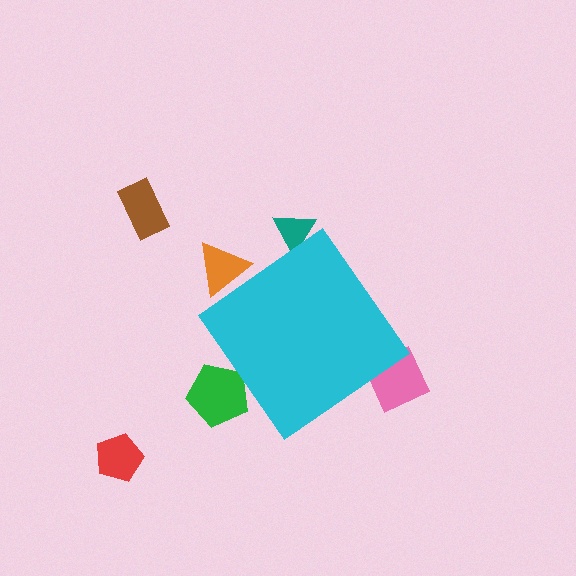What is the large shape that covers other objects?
A cyan diamond.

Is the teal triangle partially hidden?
Yes, the teal triangle is partially hidden behind the cyan diamond.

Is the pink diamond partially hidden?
Yes, the pink diamond is partially hidden behind the cyan diamond.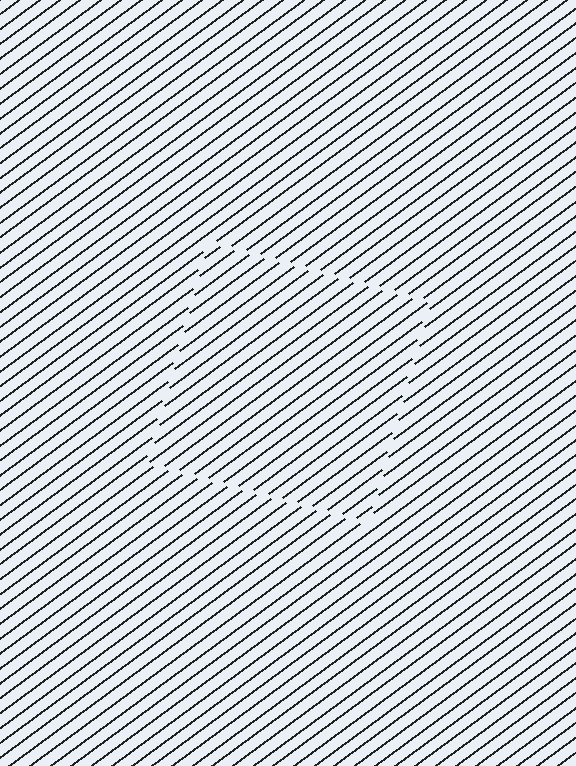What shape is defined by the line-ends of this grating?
An illusory square. The interior of the shape contains the same grating, shifted by half a period — the contour is defined by the phase discontinuity where line-ends from the inner and outer gratings abut.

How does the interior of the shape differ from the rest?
The interior of the shape contains the same grating, shifted by half a period — the contour is defined by the phase discontinuity where line-ends from the inner and outer gratings abut.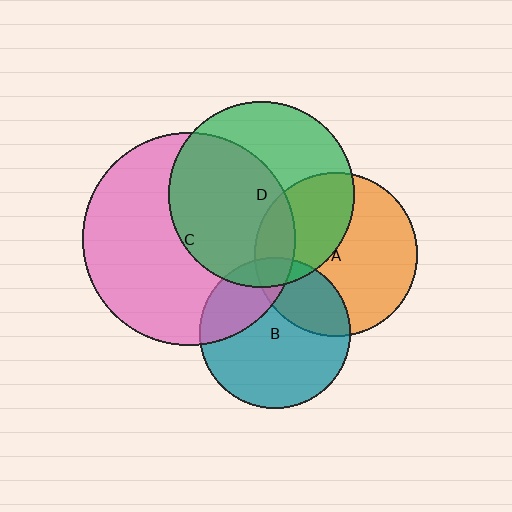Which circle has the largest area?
Circle C (pink).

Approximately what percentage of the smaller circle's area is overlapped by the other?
Approximately 10%.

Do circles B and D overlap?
Yes.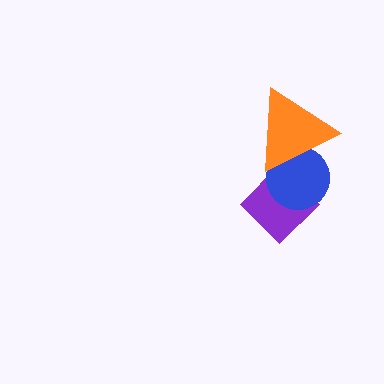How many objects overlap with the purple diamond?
2 objects overlap with the purple diamond.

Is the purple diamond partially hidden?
Yes, it is partially covered by another shape.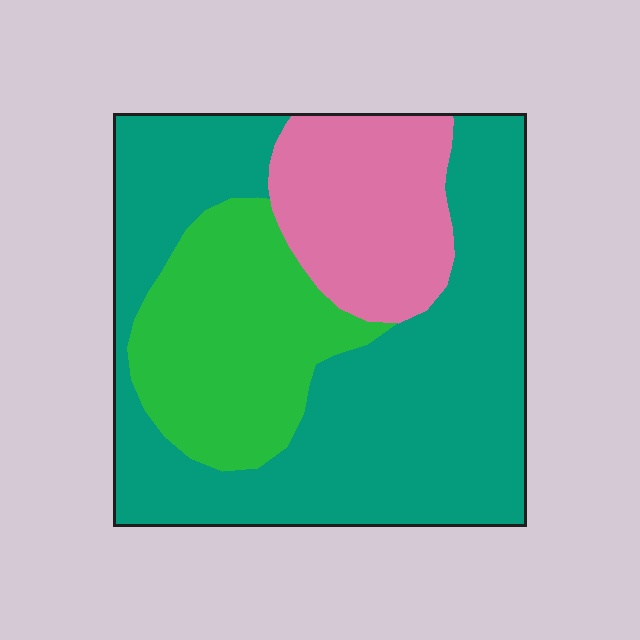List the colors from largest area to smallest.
From largest to smallest: teal, green, pink.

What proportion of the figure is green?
Green covers 24% of the figure.